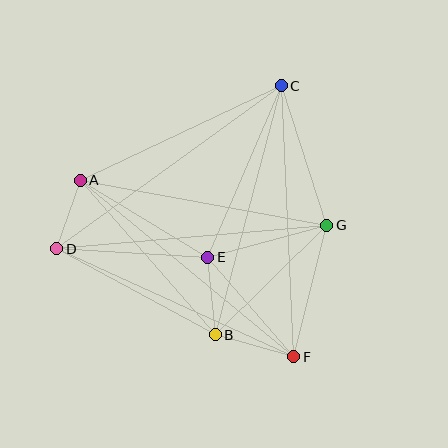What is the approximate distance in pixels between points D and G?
The distance between D and G is approximately 271 pixels.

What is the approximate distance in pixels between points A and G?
The distance between A and G is approximately 251 pixels.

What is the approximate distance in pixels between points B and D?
The distance between B and D is approximately 181 pixels.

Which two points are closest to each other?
Points A and D are closest to each other.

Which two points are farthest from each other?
Points C and D are farthest from each other.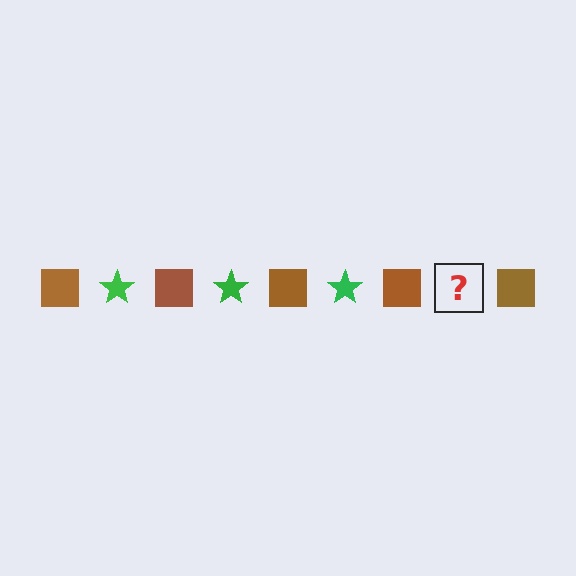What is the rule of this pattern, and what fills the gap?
The rule is that the pattern alternates between brown square and green star. The gap should be filled with a green star.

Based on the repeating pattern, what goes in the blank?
The blank should be a green star.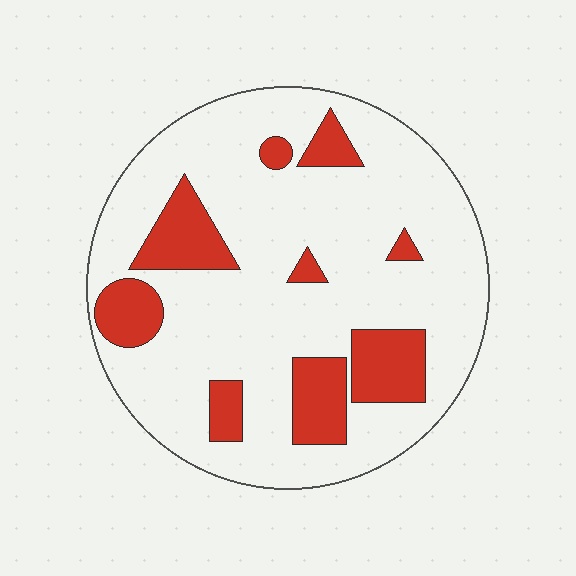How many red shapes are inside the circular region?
9.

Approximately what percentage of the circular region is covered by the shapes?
Approximately 20%.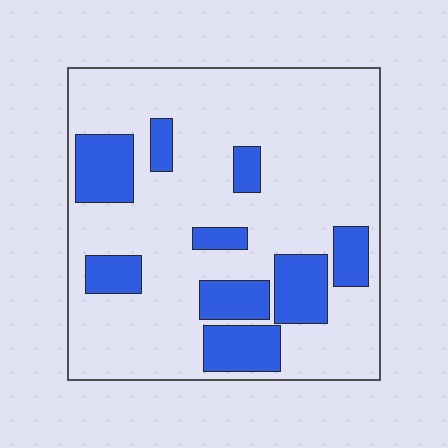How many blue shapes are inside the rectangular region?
9.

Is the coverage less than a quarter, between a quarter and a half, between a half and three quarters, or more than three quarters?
Less than a quarter.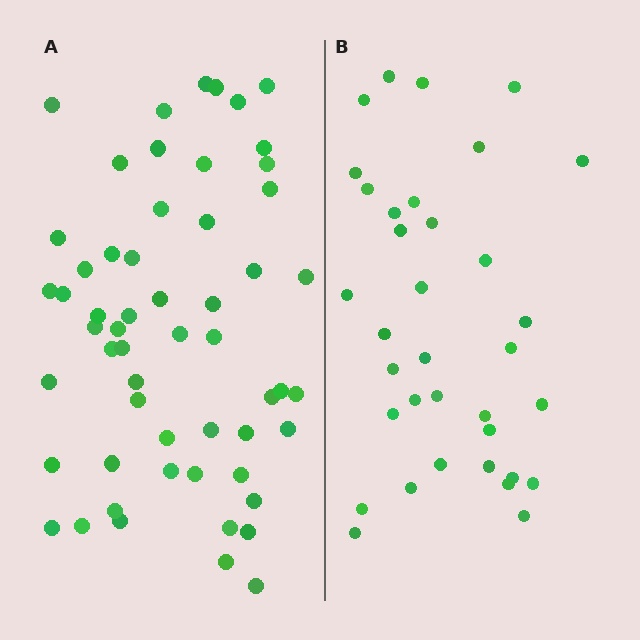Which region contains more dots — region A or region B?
Region A (the left region) has more dots.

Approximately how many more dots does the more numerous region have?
Region A has approximately 20 more dots than region B.